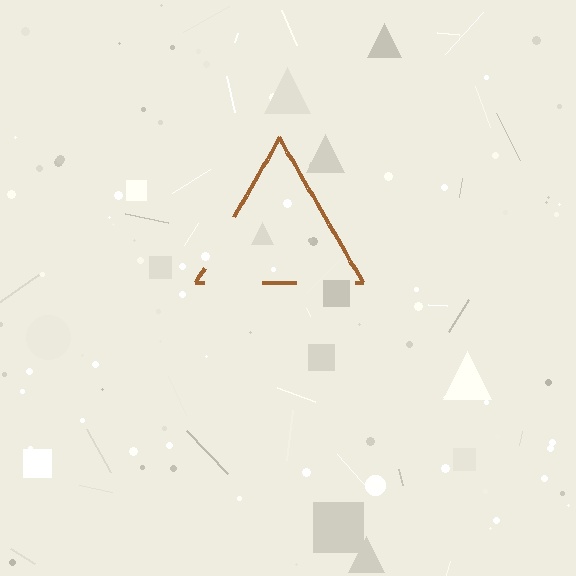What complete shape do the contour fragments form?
The contour fragments form a triangle.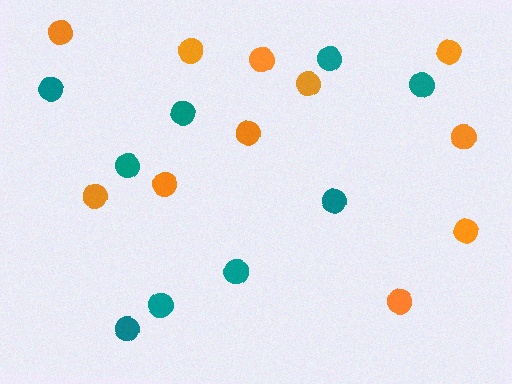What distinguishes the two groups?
There are 2 groups: one group of teal circles (9) and one group of orange circles (11).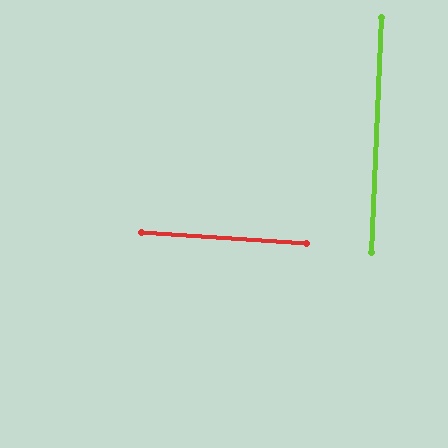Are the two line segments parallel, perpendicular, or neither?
Perpendicular — they meet at approximately 89°.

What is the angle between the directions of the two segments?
Approximately 89 degrees.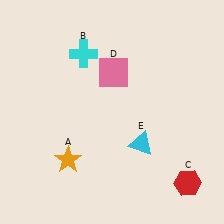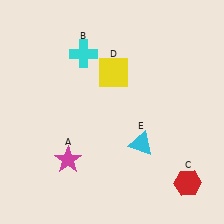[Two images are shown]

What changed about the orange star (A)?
In Image 1, A is orange. In Image 2, it changed to magenta.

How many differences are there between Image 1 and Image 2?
There are 2 differences between the two images.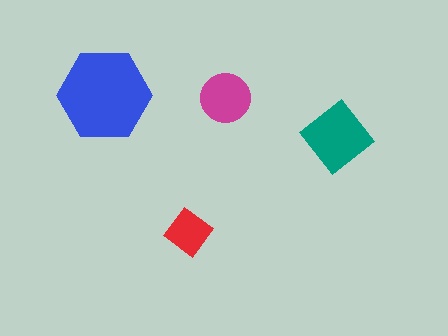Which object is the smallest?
The red diamond.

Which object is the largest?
The blue hexagon.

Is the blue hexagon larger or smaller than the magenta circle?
Larger.